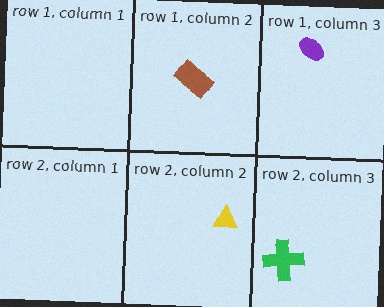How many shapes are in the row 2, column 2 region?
1.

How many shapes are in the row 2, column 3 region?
1.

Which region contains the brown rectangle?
The row 1, column 2 region.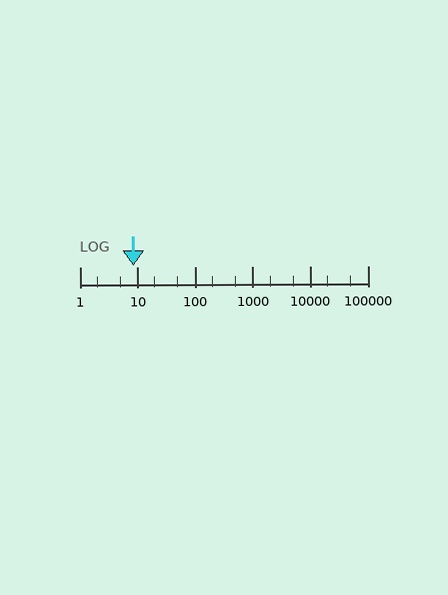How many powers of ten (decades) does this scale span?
The scale spans 5 decades, from 1 to 100000.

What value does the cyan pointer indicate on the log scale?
The pointer indicates approximately 8.5.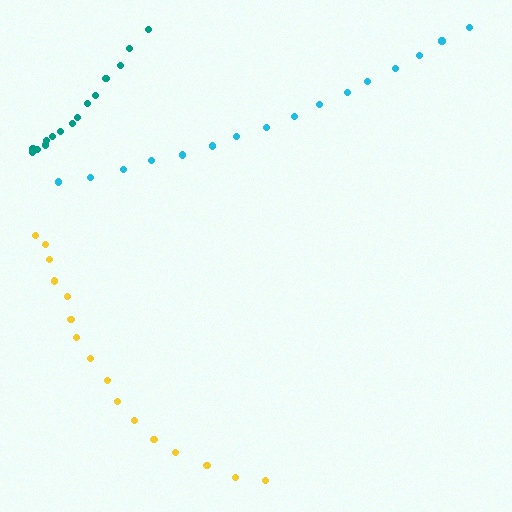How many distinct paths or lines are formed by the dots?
There are 3 distinct paths.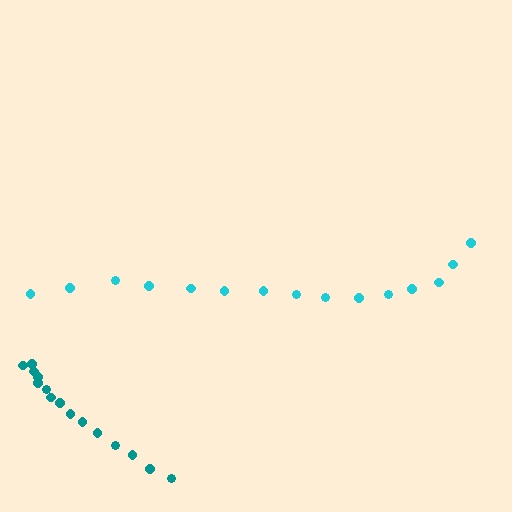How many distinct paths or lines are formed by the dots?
There are 2 distinct paths.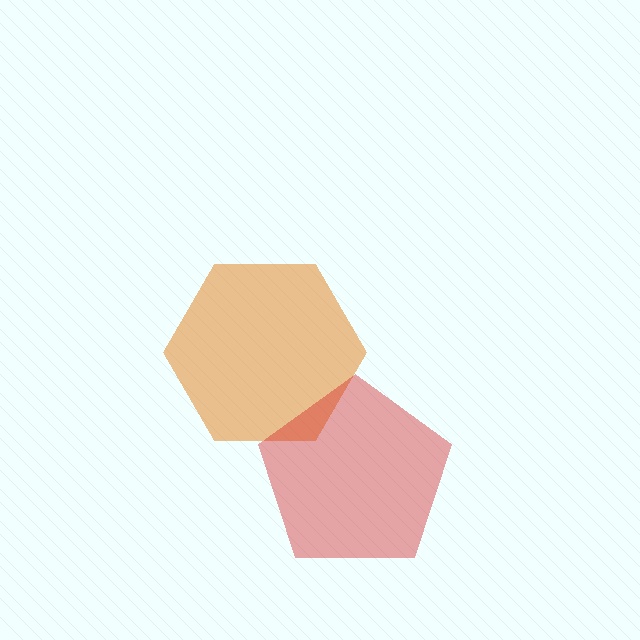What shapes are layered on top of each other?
The layered shapes are: an orange hexagon, a red pentagon.